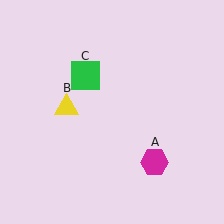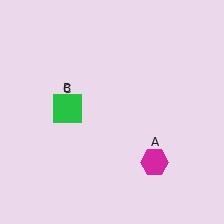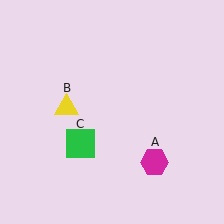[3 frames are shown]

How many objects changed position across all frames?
1 object changed position: green square (object C).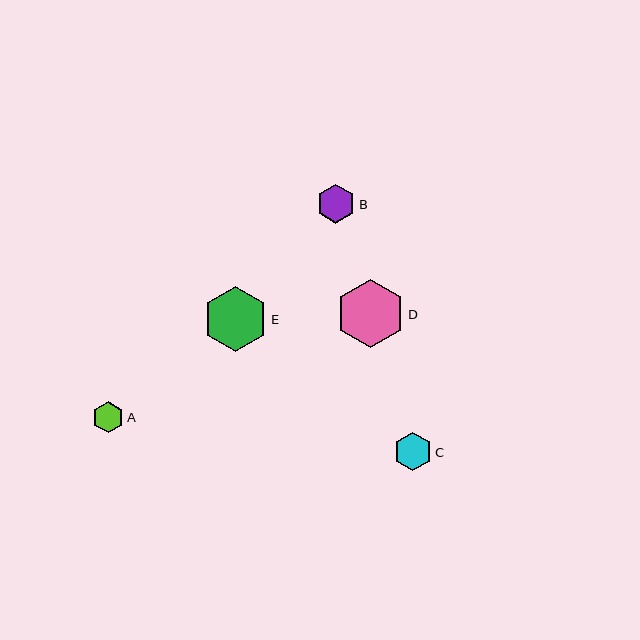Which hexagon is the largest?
Hexagon D is the largest with a size of approximately 68 pixels.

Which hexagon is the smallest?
Hexagon A is the smallest with a size of approximately 31 pixels.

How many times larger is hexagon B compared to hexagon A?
Hexagon B is approximately 1.3 times the size of hexagon A.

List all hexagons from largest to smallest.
From largest to smallest: D, E, B, C, A.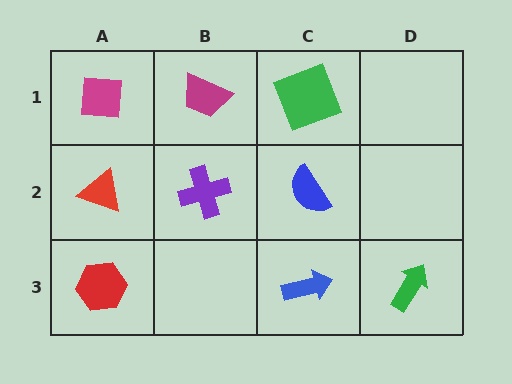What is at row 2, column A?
A red triangle.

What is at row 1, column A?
A magenta square.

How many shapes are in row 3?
3 shapes.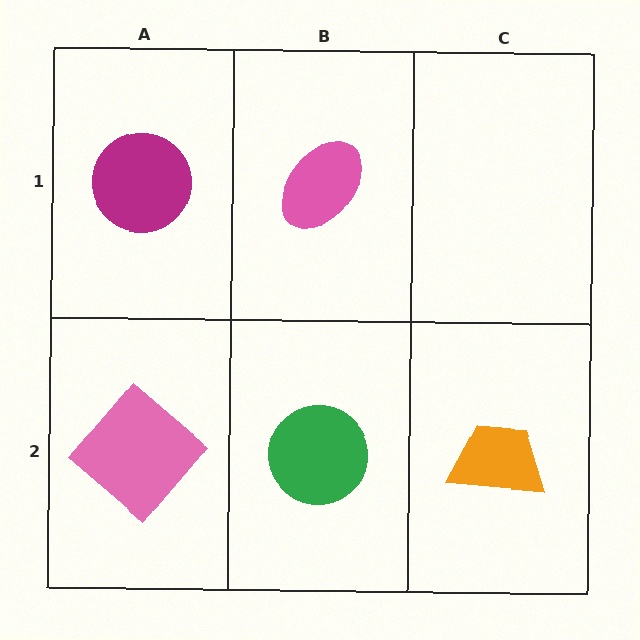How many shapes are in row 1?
2 shapes.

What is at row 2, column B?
A green circle.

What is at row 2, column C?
An orange trapezoid.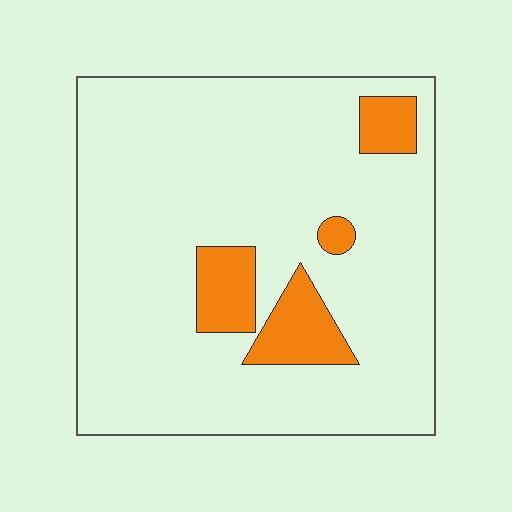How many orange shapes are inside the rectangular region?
4.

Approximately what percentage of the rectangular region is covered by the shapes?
Approximately 10%.